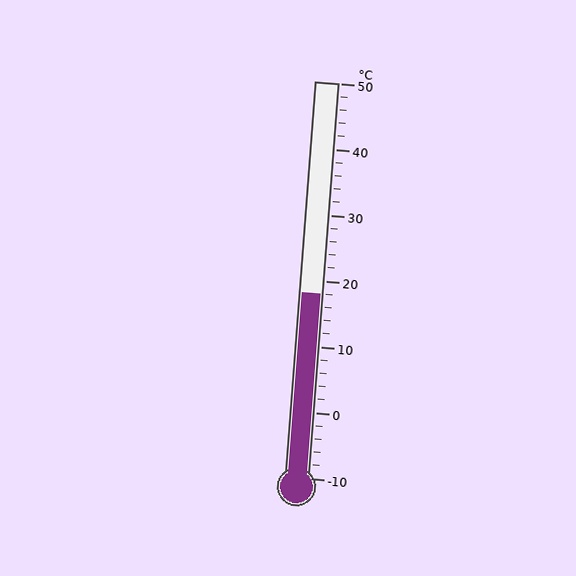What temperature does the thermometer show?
The thermometer shows approximately 18°C.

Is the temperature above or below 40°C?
The temperature is below 40°C.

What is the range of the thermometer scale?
The thermometer scale ranges from -10°C to 50°C.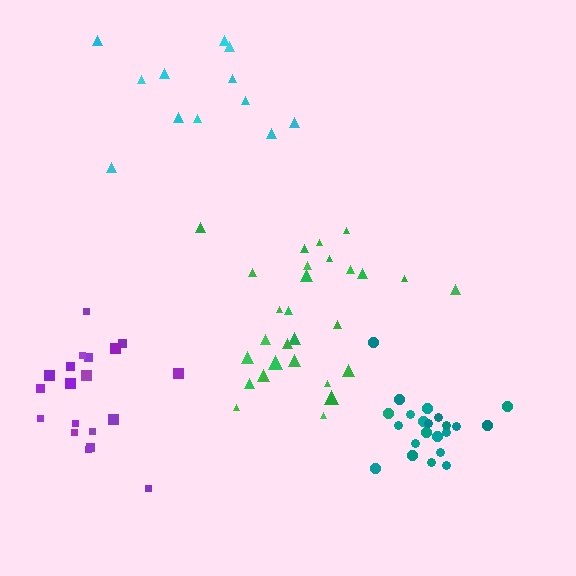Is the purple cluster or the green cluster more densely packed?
Purple.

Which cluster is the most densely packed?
Teal.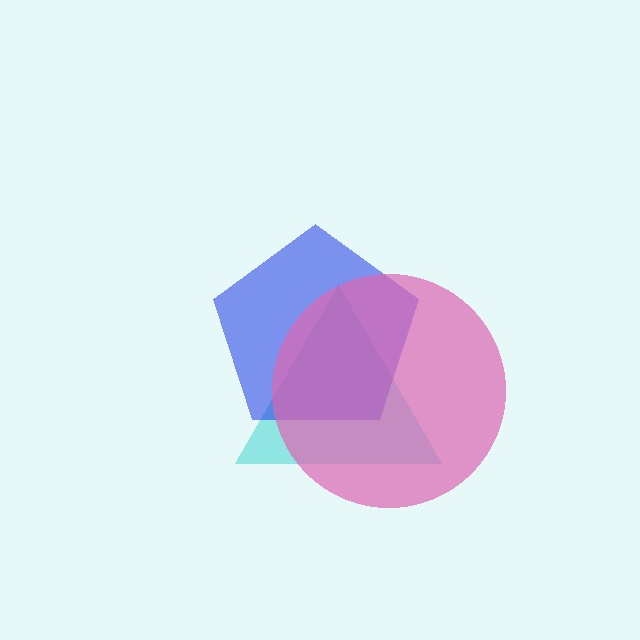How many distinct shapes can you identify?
There are 3 distinct shapes: a cyan triangle, a blue pentagon, a pink circle.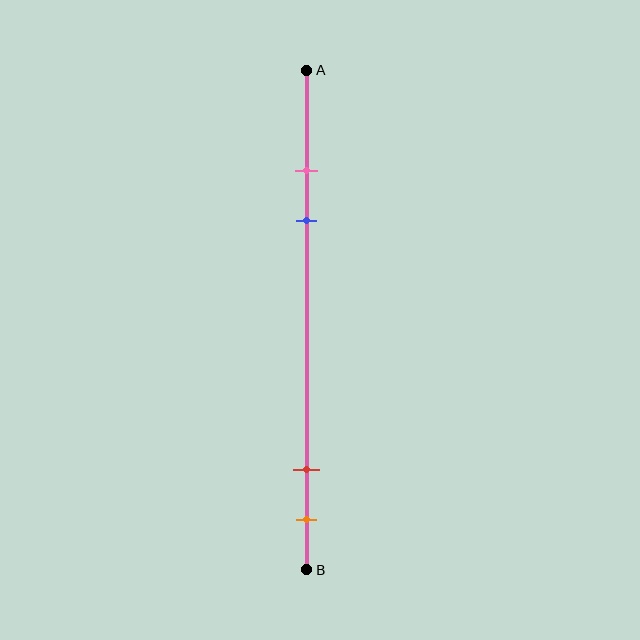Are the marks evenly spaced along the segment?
No, the marks are not evenly spaced.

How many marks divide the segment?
There are 4 marks dividing the segment.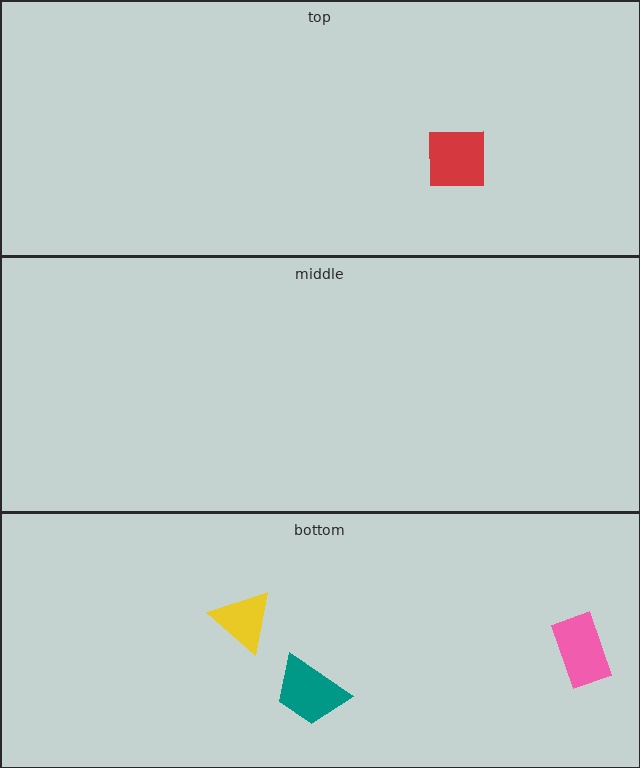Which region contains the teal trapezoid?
The bottom region.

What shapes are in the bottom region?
The yellow triangle, the teal trapezoid, the pink rectangle.